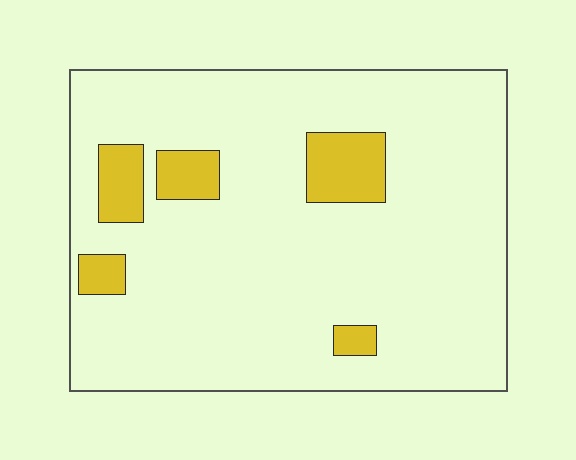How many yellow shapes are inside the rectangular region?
5.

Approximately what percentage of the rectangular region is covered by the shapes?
Approximately 10%.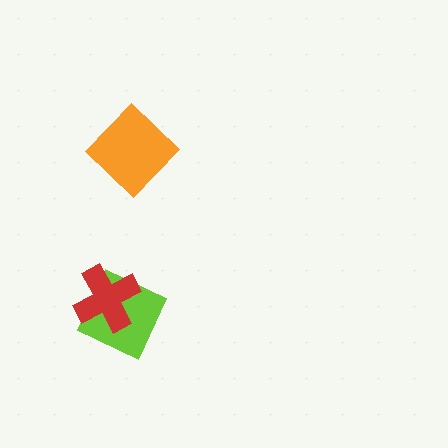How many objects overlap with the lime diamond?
1 object overlaps with the lime diamond.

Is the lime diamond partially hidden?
Yes, it is partially covered by another shape.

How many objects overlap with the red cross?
1 object overlaps with the red cross.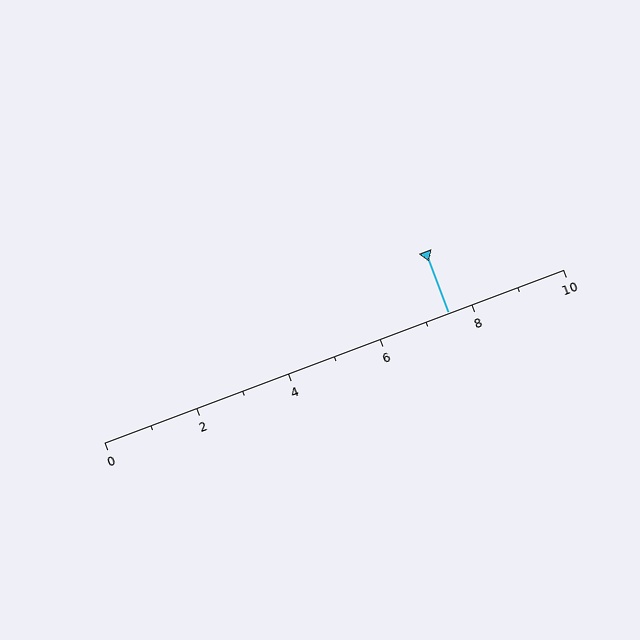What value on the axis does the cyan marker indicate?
The marker indicates approximately 7.5.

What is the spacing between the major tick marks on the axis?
The major ticks are spaced 2 apart.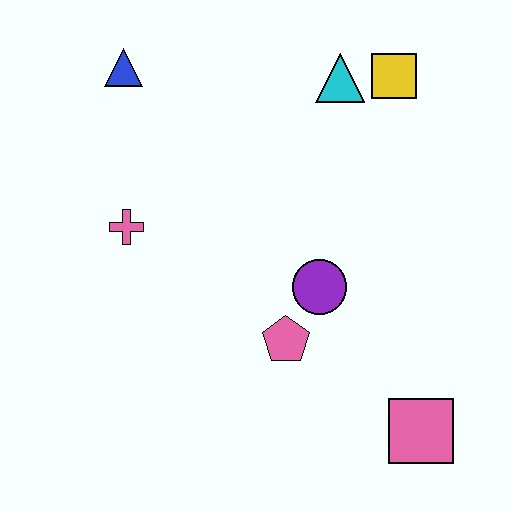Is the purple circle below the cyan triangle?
Yes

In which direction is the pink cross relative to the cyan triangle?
The pink cross is to the left of the cyan triangle.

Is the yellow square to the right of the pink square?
No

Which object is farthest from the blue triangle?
The pink square is farthest from the blue triangle.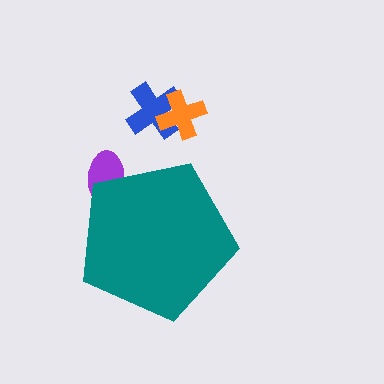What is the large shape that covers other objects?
A teal pentagon.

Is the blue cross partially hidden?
No, the blue cross is fully visible.